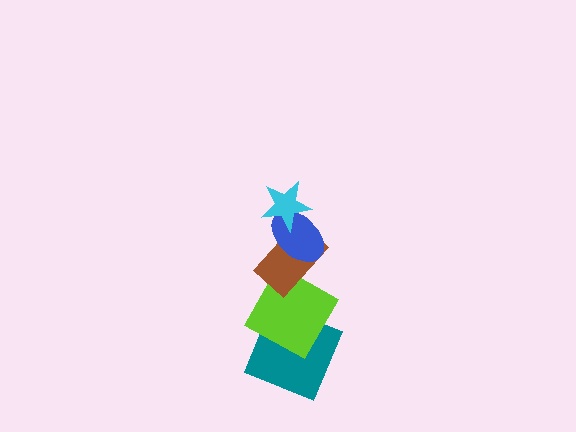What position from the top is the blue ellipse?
The blue ellipse is 2nd from the top.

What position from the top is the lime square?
The lime square is 4th from the top.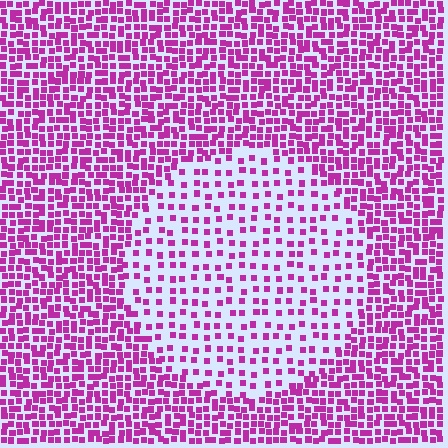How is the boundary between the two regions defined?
The boundary is defined by a change in element density (approximately 2.3x ratio). All elements are the same color, size, and shape.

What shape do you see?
I see a circle.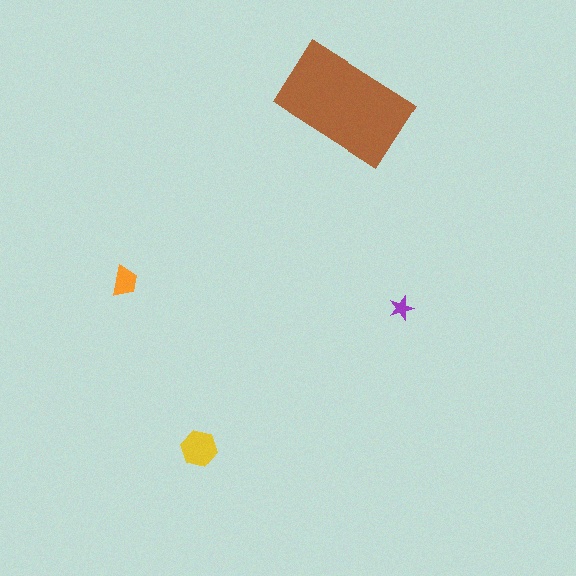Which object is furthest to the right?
The purple star is rightmost.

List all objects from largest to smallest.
The brown rectangle, the yellow hexagon, the orange trapezoid, the purple star.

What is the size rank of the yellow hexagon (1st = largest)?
2nd.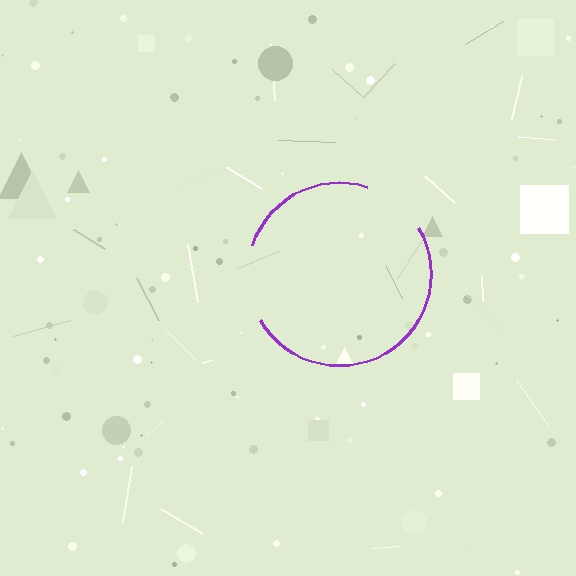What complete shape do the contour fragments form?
The contour fragments form a circle.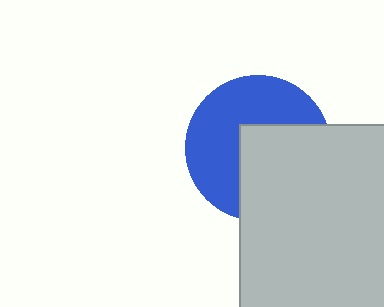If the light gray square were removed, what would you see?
You would see the complete blue circle.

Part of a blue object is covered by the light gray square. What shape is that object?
It is a circle.